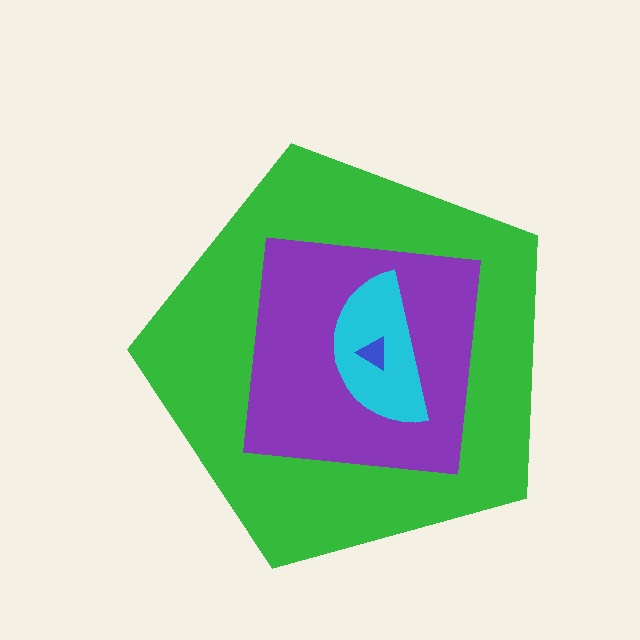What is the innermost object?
The blue triangle.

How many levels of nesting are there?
4.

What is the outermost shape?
The green pentagon.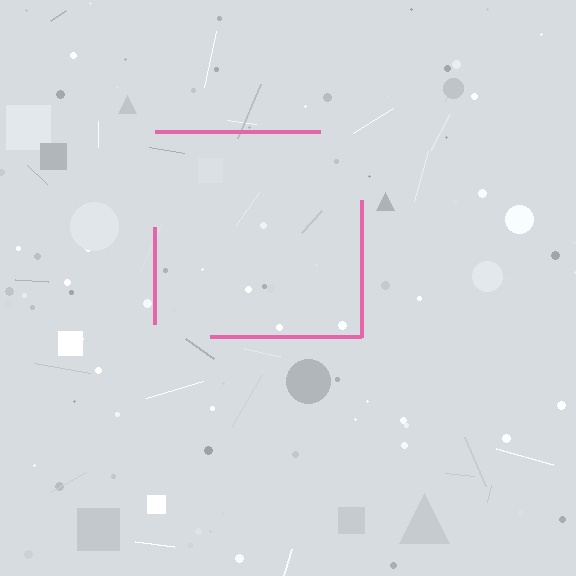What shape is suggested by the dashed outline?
The dashed outline suggests a square.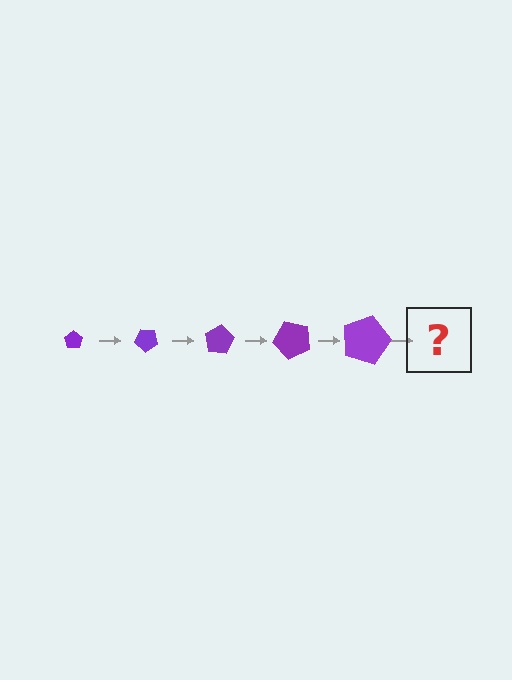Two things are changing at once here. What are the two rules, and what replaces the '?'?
The two rules are that the pentagon grows larger each step and it rotates 40 degrees each step. The '?' should be a pentagon, larger than the previous one and rotated 200 degrees from the start.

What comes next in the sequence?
The next element should be a pentagon, larger than the previous one and rotated 200 degrees from the start.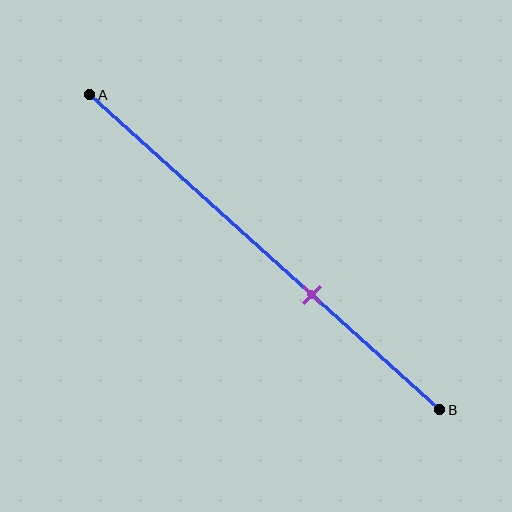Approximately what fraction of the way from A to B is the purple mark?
The purple mark is approximately 65% of the way from A to B.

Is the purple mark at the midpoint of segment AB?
No, the mark is at about 65% from A, not at the 50% midpoint.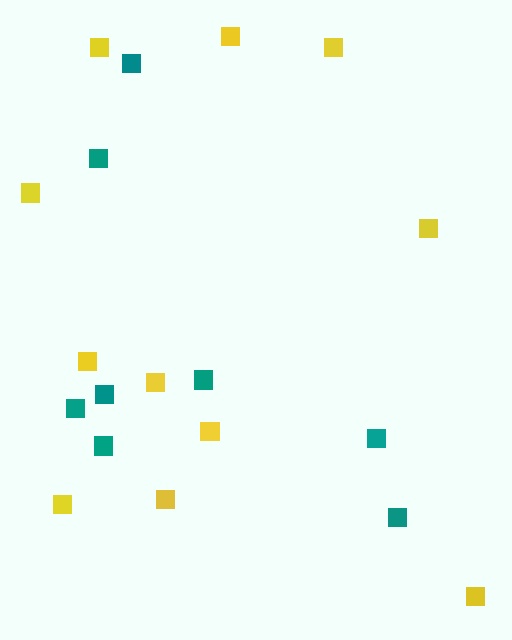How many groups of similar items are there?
There are 2 groups: one group of teal squares (8) and one group of yellow squares (11).